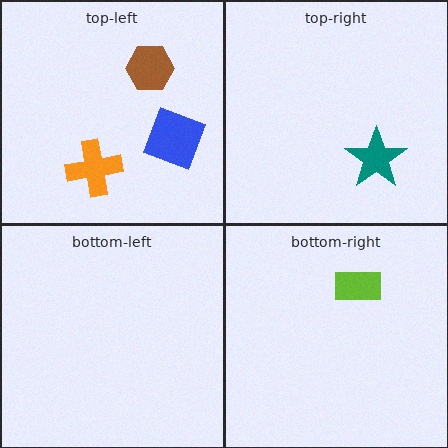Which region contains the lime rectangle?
The bottom-right region.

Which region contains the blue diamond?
The top-left region.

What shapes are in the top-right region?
The teal star.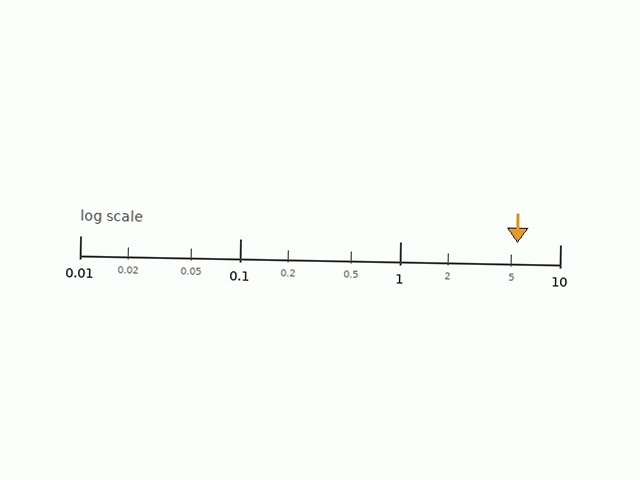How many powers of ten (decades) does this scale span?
The scale spans 3 decades, from 0.01 to 10.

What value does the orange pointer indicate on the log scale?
The pointer indicates approximately 5.4.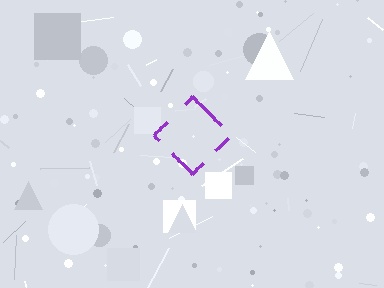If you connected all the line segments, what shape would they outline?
They would outline a diamond.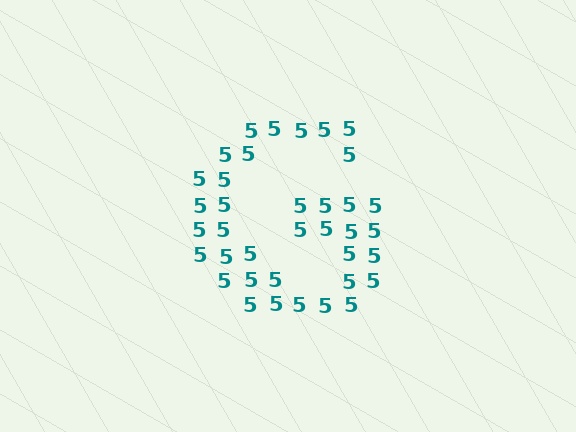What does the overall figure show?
The overall figure shows the letter G.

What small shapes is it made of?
It is made of small digit 5's.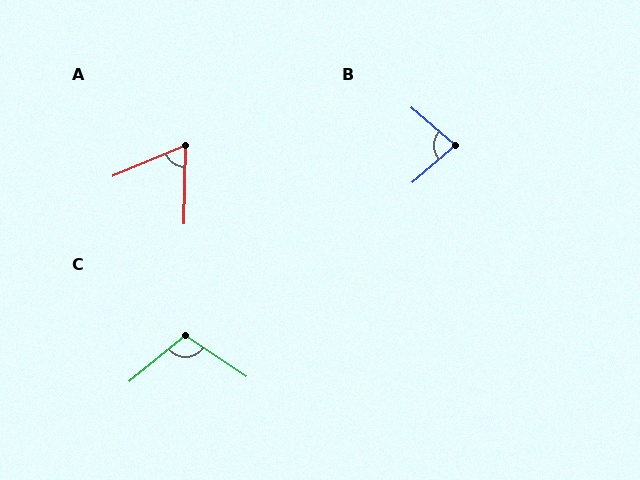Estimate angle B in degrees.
Approximately 82 degrees.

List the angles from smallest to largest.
A (66°), B (82°), C (106°).